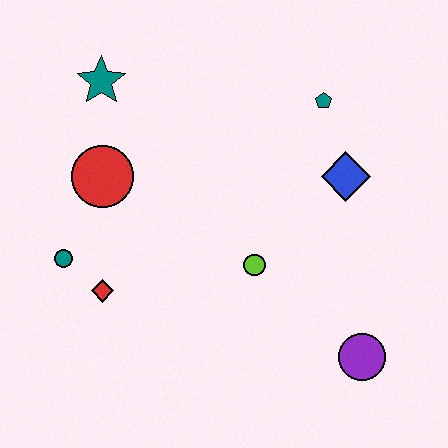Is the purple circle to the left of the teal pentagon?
No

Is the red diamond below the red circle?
Yes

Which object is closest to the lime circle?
The blue diamond is closest to the lime circle.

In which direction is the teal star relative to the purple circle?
The teal star is above the purple circle.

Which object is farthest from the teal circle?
The purple circle is farthest from the teal circle.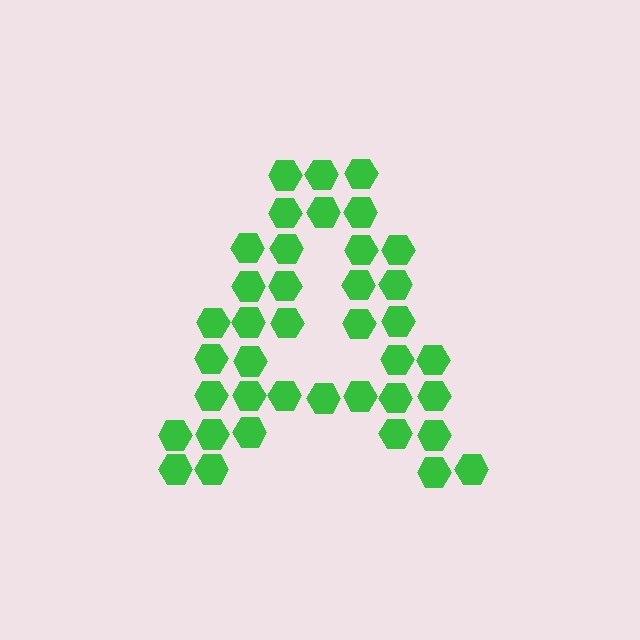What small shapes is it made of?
It is made of small hexagons.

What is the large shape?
The large shape is the letter A.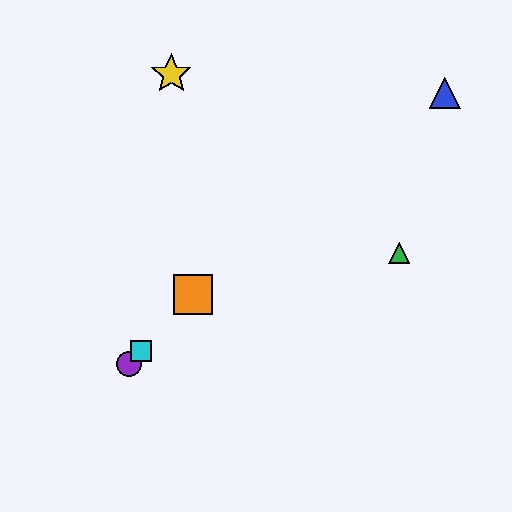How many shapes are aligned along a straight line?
4 shapes (the red star, the purple circle, the orange square, the cyan square) are aligned along a straight line.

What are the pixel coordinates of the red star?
The red star is at (191, 297).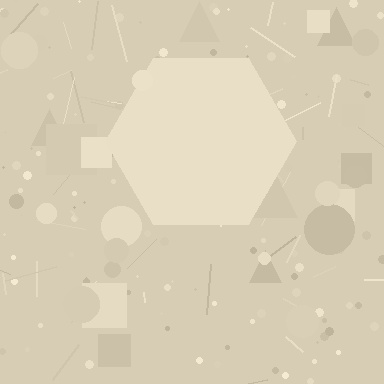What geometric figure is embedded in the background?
A hexagon is embedded in the background.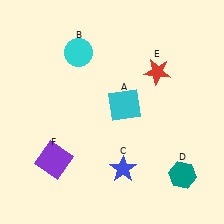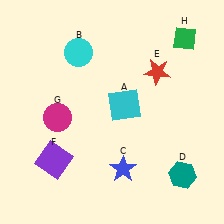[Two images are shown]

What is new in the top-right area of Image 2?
A green diamond (H) was added in the top-right area of Image 2.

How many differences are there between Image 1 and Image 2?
There are 2 differences between the two images.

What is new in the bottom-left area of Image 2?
A magenta circle (G) was added in the bottom-left area of Image 2.